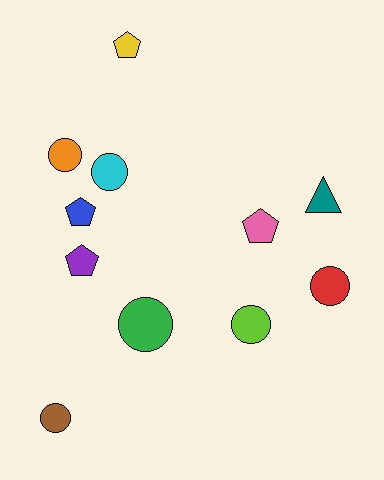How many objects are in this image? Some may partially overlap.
There are 11 objects.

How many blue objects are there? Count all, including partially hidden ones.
There is 1 blue object.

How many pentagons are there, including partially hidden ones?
There are 4 pentagons.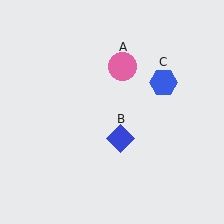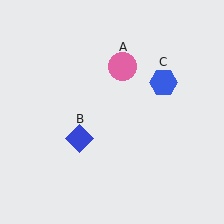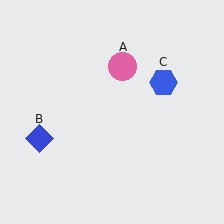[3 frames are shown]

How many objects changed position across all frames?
1 object changed position: blue diamond (object B).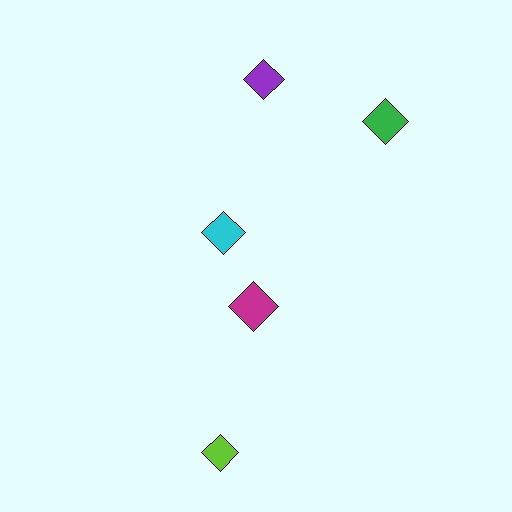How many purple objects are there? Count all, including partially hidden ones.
There is 1 purple object.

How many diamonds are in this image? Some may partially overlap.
There are 5 diamonds.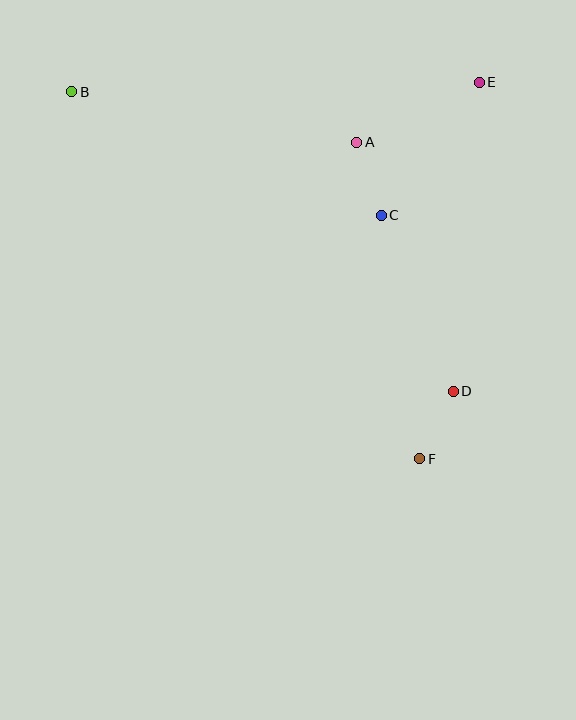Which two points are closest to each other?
Points D and F are closest to each other.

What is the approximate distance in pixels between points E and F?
The distance between E and F is approximately 381 pixels.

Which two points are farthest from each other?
Points B and F are farthest from each other.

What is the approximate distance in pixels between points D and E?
The distance between D and E is approximately 310 pixels.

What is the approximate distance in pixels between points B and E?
The distance between B and E is approximately 407 pixels.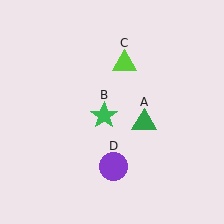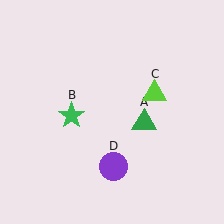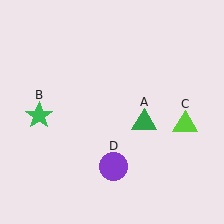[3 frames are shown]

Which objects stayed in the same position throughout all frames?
Green triangle (object A) and purple circle (object D) remained stationary.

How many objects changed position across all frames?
2 objects changed position: green star (object B), lime triangle (object C).